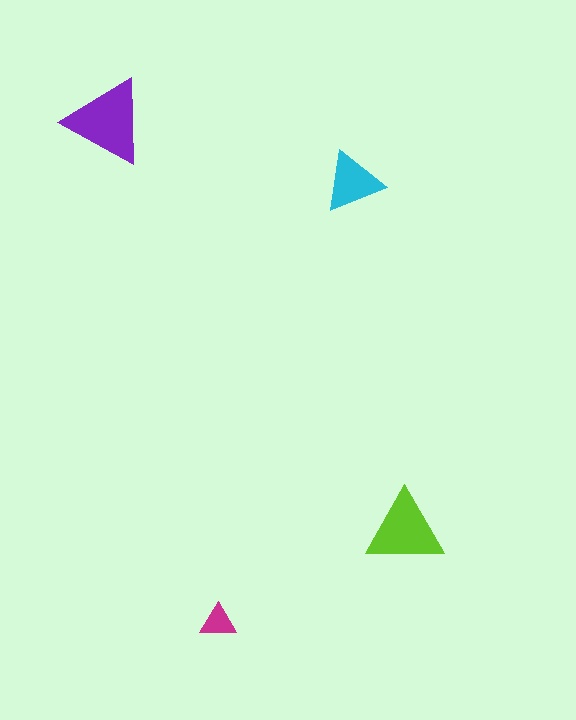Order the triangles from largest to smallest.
the purple one, the lime one, the cyan one, the magenta one.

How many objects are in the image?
There are 4 objects in the image.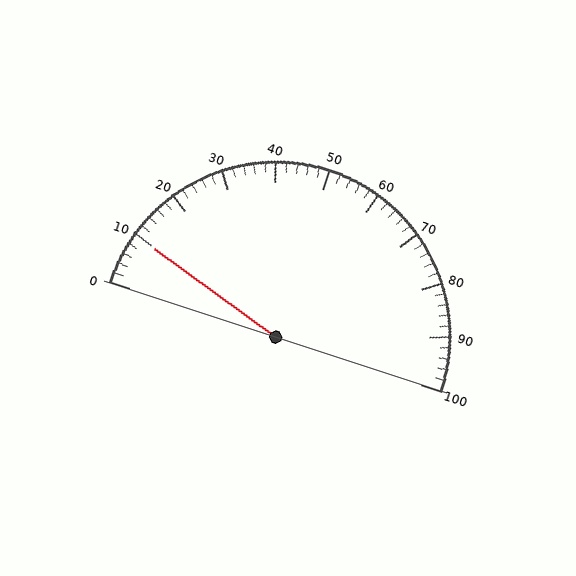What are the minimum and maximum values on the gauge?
The gauge ranges from 0 to 100.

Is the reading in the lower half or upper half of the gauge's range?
The reading is in the lower half of the range (0 to 100).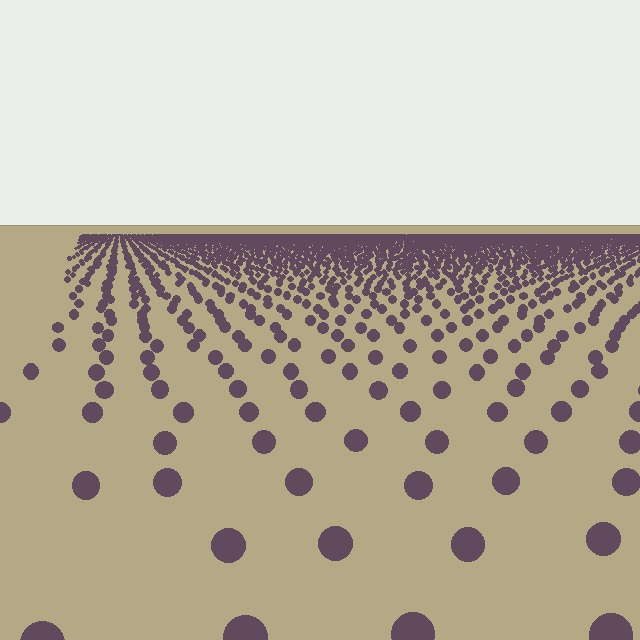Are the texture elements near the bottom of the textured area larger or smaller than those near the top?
Larger. Near the bottom, elements are closer to the viewer and appear at a bigger on-screen size.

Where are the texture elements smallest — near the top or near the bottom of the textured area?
Near the top.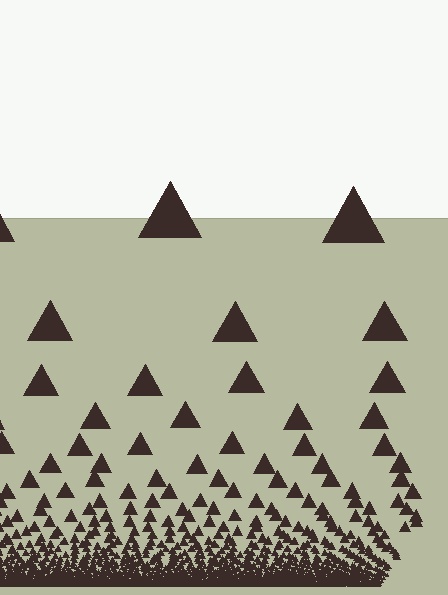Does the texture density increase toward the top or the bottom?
Density increases toward the bottom.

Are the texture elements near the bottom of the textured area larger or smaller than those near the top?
Smaller. The gradient is inverted — elements near the bottom are smaller and denser.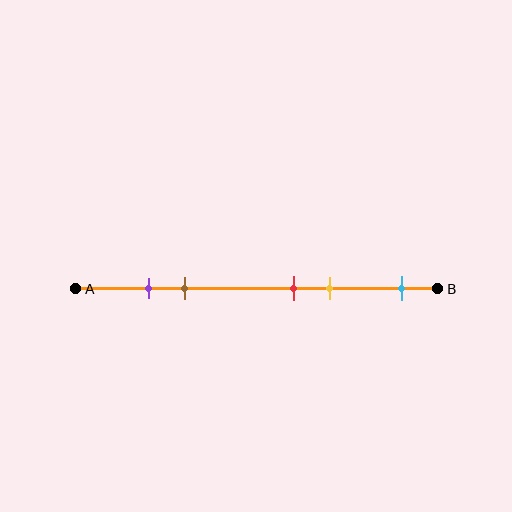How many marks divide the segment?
There are 5 marks dividing the segment.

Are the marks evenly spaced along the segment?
No, the marks are not evenly spaced.